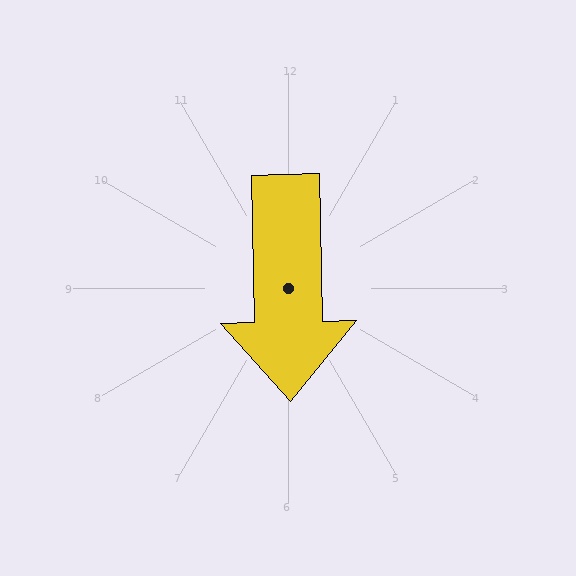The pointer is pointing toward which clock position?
Roughly 6 o'clock.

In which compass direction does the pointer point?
South.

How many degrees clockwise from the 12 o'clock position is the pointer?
Approximately 179 degrees.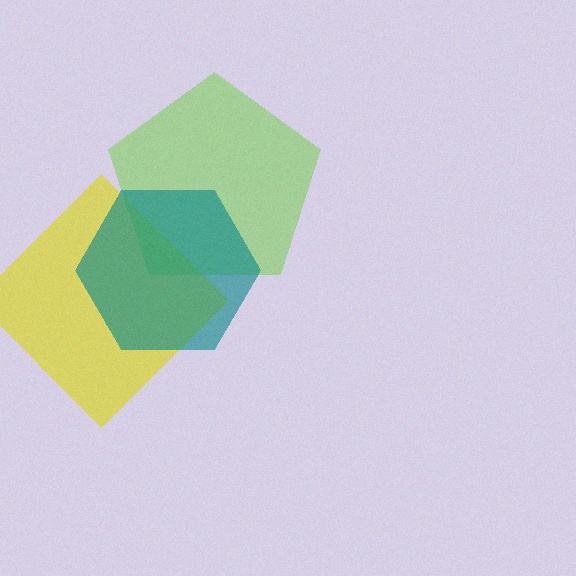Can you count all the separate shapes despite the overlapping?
Yes, there are 3 separate shapes.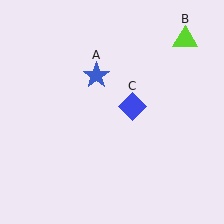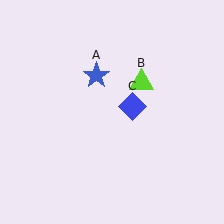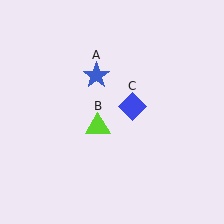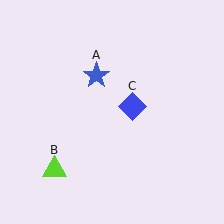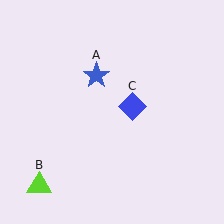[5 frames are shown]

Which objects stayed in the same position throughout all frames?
Blue star (object A) and blue diamond (object C) remained stationary.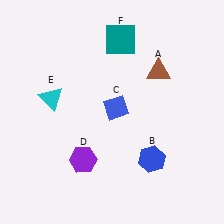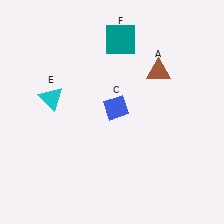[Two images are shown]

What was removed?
The purple hexagon (D), the blue hexagon (B) were removed in Image 2.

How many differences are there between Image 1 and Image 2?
There are 2 differences between the two images.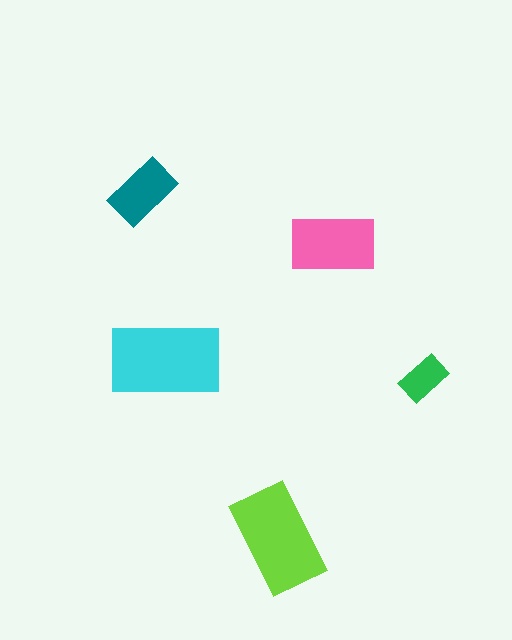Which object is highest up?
The teal rectangle is topmost.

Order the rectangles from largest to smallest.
the cyan one, the lime one, the pink one, the teal one, the green one.